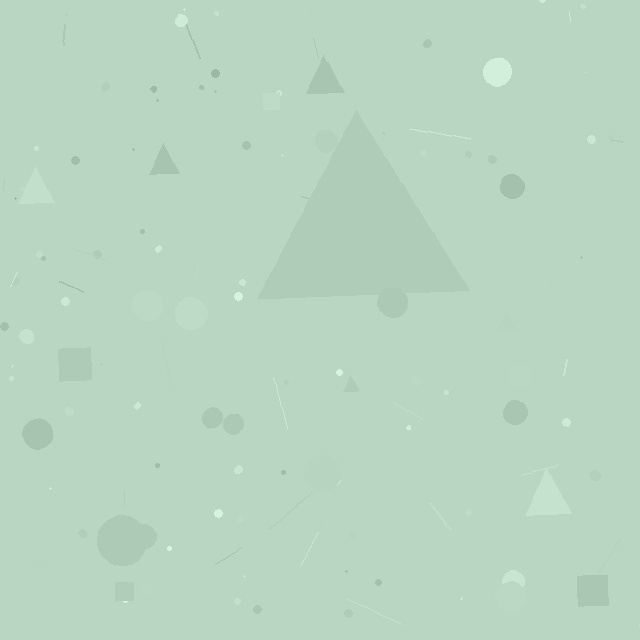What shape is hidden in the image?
A triangle is hidden in the image.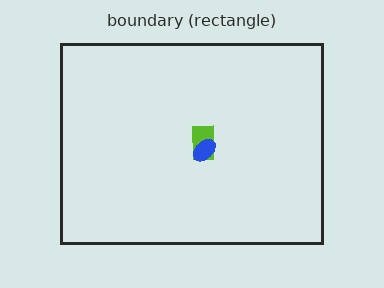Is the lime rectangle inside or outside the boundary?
Inside.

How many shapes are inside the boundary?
2 inside, 0 outside.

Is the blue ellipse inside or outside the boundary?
Inside.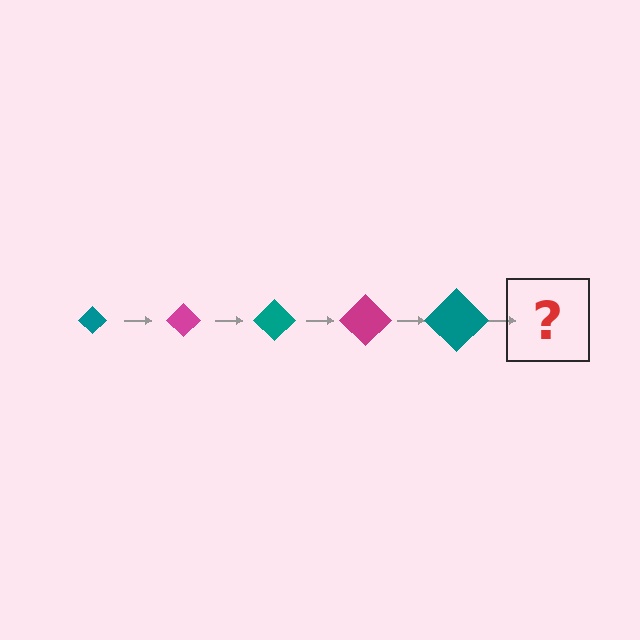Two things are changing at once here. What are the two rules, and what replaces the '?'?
The two rules are that the diamond grows larger each step and the color cycles through teal and magenta. The '?' should be a magenta diamond, larger than the previous one.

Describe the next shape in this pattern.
It should be a magenta diamond, larger than the previous one.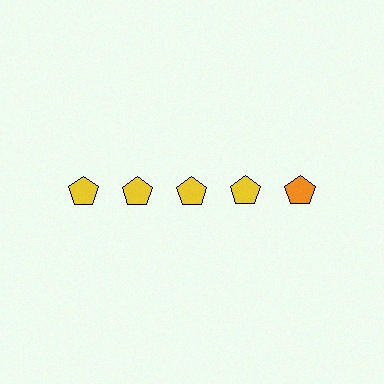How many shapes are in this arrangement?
There are 5 shapes arranged in a grid pattern.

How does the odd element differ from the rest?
It has a different color: orange instead of yellow.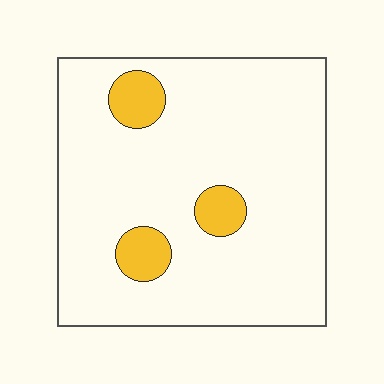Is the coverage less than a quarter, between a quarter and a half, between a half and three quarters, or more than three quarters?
Less than a quarter.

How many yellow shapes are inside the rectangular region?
3.